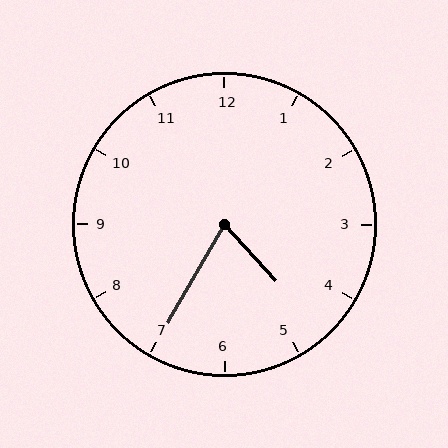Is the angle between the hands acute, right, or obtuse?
It is acute.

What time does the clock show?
4:35.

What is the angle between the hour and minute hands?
Approximately 72 degrees.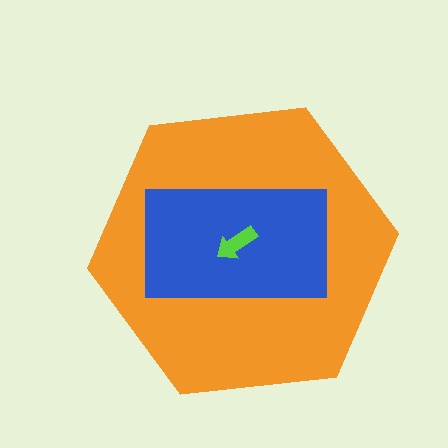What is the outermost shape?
The orange hexagon.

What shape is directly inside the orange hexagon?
The blue rectangle.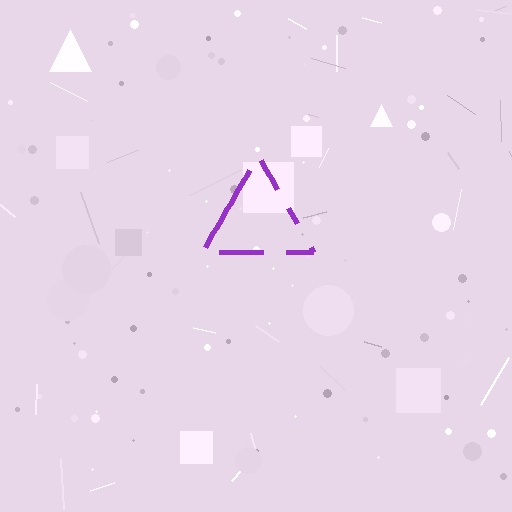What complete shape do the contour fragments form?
The contour fragments form a triangle.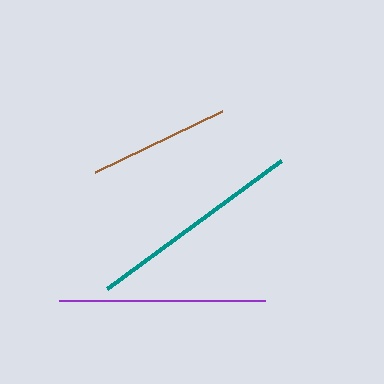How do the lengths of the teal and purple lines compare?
The teal and purple lines are approximately the same length.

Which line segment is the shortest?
The brown line is the shortest at approximately 141 pixels.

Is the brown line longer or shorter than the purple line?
The purple line is longer than the brown line.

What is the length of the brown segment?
The brown segment is approximately 141 pixels long.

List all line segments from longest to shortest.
From longest to shortest: teal, purple, brown.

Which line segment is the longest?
The teal line is the longest at approximately 216 pixels.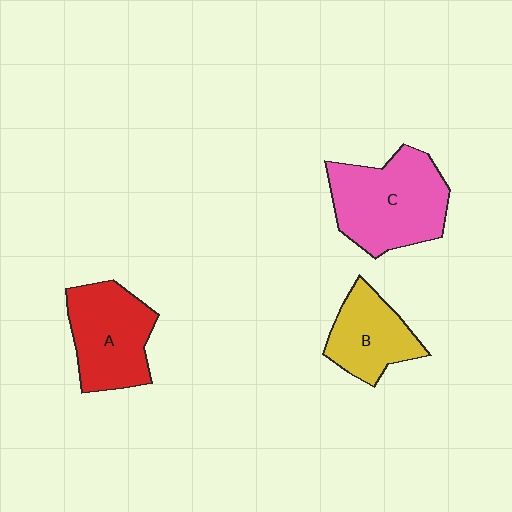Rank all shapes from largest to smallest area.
From largest to smallest: C (pink), A (red), B (yellow).